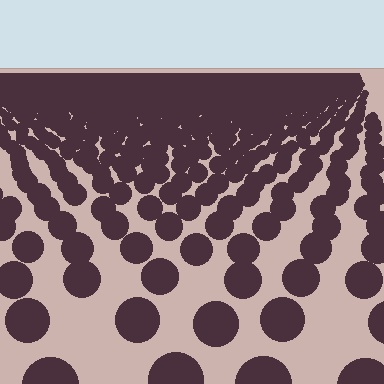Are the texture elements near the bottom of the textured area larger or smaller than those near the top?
Larger. Near the bottom, elements are closer to the viewer and appear at a bigger on-screen size.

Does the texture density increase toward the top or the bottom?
Density increases toward the top.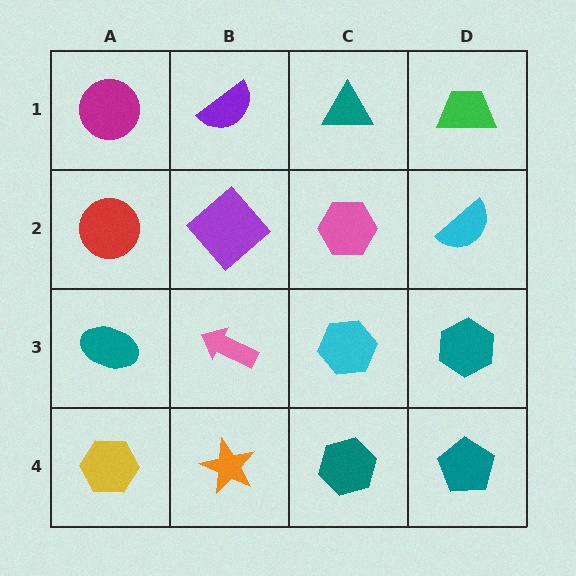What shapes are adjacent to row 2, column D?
A green trapezoid (row 1, column D), a teal hexagon (row 3, column D), a pink hexagon (row 2, column C).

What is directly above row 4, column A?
A teal ellipse.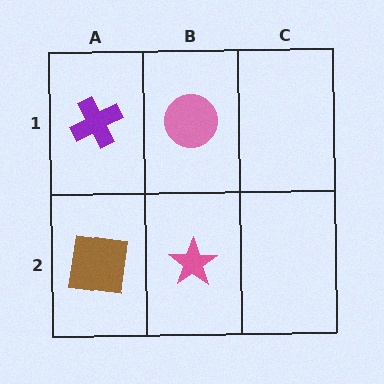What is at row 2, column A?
A brown square.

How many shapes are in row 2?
2 shapes.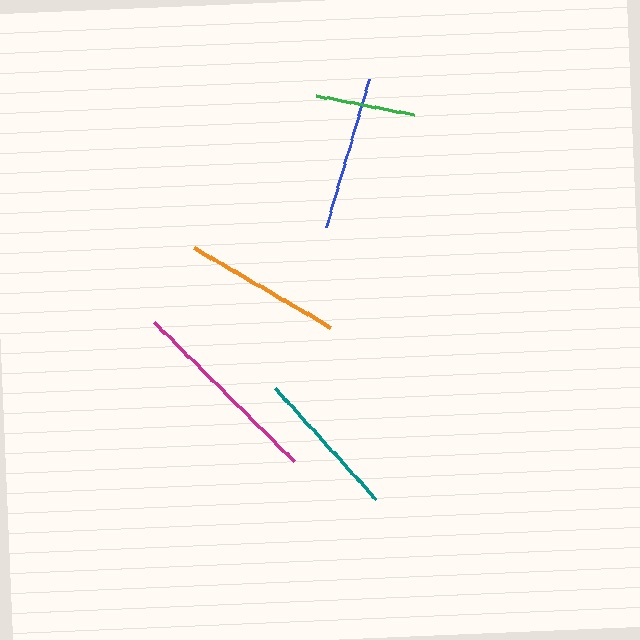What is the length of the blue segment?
The blue segment is approximately 154 pixels long.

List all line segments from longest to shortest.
From longest to shortest: magenta, orange, blue, teal, green.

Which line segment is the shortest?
The green line is the shortest at approximately 100 pixels.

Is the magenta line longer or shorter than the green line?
The magenta line is longer than the green line.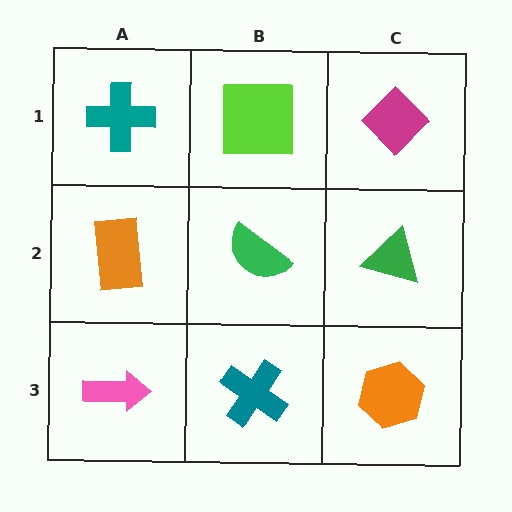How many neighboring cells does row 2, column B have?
4.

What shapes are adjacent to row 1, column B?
A green semicircle (row 2, column B), a teal cross (row 1, column A), a magenta diamond (row 1, column C).